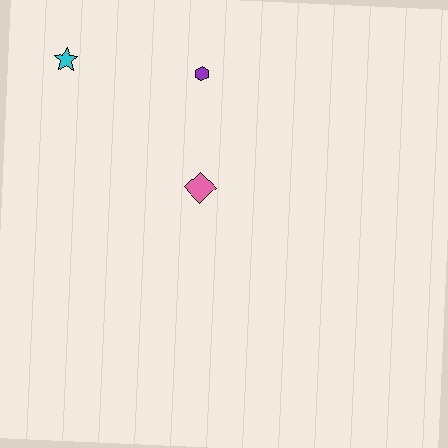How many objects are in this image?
There are 3 objects.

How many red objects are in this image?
There are no red objects.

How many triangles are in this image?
There are no triangles.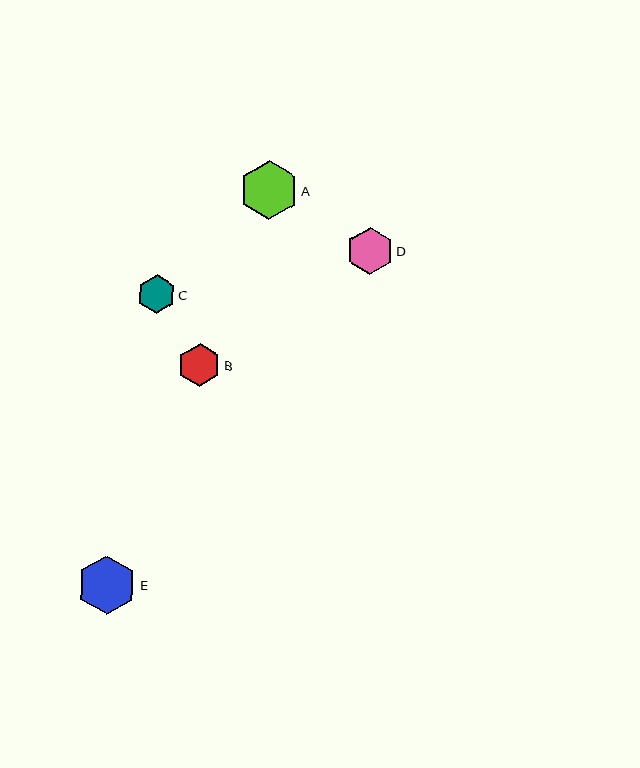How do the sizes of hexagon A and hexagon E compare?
Hexagon A and hexagon E are approximately the same size.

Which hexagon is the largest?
Hexagon A is the largest with a size of approximately 59 pixels.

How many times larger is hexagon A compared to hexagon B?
Hexagon A is approximately 1.4 times the size of hexagon B.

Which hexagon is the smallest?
Hexagon C is the smallest with a size of approximately 38 pixels.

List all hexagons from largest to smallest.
From largest to smallest: A, E, D, B, C.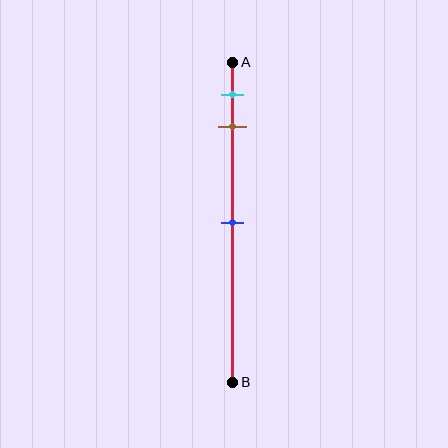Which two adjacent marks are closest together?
The cyan and brown marks are the closest adjacent pair.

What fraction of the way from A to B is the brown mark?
The brown mark is approximately 20% (0.2) of the way from A to B.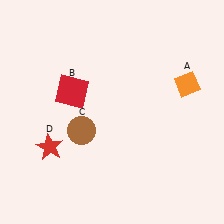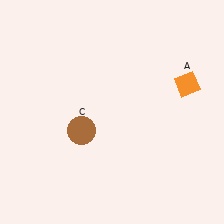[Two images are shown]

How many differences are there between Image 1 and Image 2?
There are 2 differences between the two images.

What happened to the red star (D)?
The red star (D) was removed in Image 2. It was in the bottom-left area of Image 1.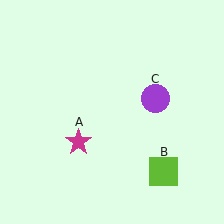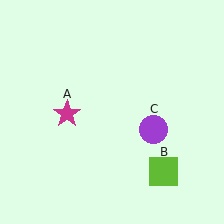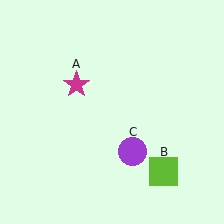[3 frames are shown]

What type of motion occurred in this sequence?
The magenta star (object A), purple circle (object C) rotated clockwise around the center of the scene.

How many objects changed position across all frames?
2 objects changed position: magenta star (object A), purple circle (object C).